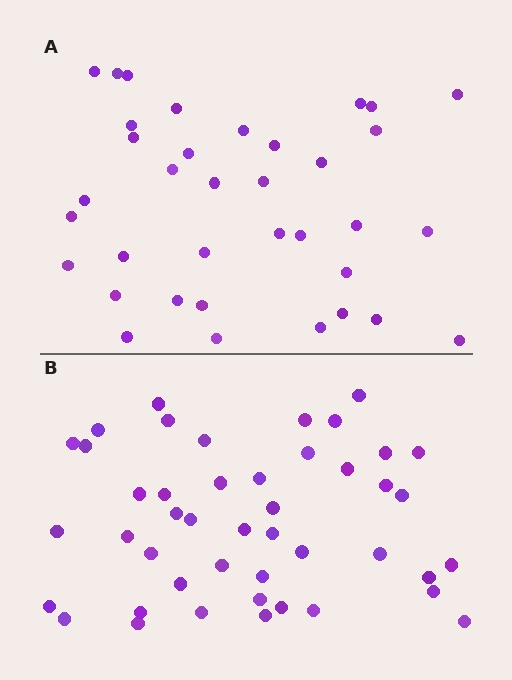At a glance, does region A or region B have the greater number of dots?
Region B (the bottom region) has more dots.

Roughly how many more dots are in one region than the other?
Region B has roughly 8 or so more dots than region A.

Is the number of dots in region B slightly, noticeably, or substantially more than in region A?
Region B has noticeably more, but not dramatically so. The ratio is roughly 1.2 to 1.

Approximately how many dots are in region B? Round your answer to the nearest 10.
About 40 dots. (The exact count is 45, which rounds to 40.)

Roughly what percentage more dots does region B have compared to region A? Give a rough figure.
About 25% more.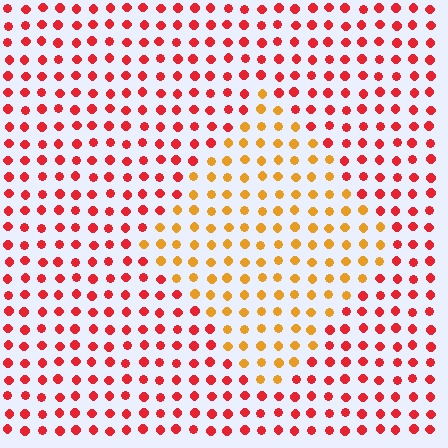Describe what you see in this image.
The image is filled with small red elements in a uniform arrangement. A diamond-shaped region is visible where the elements are tinted to a slightly different hue, forming a subtle color boundary.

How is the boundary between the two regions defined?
The boundary is defined purely by a slight shift in hue (about 42 degrees). Spacing, size, and orientation are identical on both sides.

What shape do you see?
I see a diamond.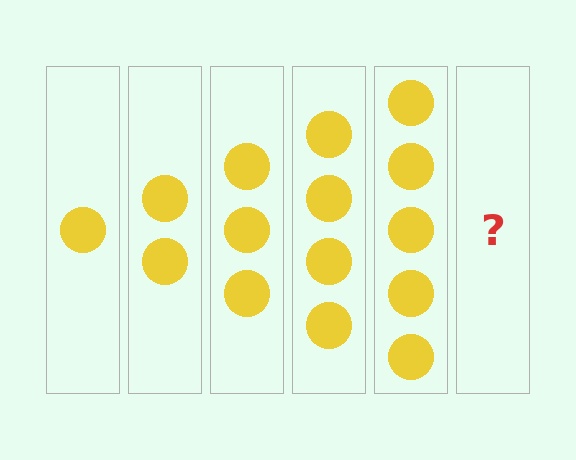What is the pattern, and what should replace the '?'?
The pattern is that each step adds one more circle. The '?' should be 6 circles.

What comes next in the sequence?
The next element should be 6 circles.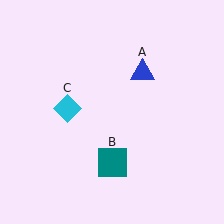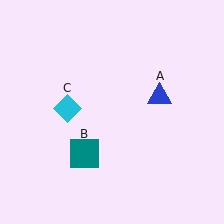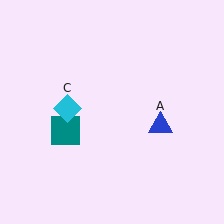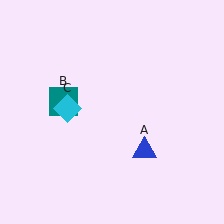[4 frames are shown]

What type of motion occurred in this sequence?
The blue triangle (object A), teal square (object B) rotated clockwise around the center of the scene.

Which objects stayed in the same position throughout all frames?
Cyan diamond (object C) remained stationary.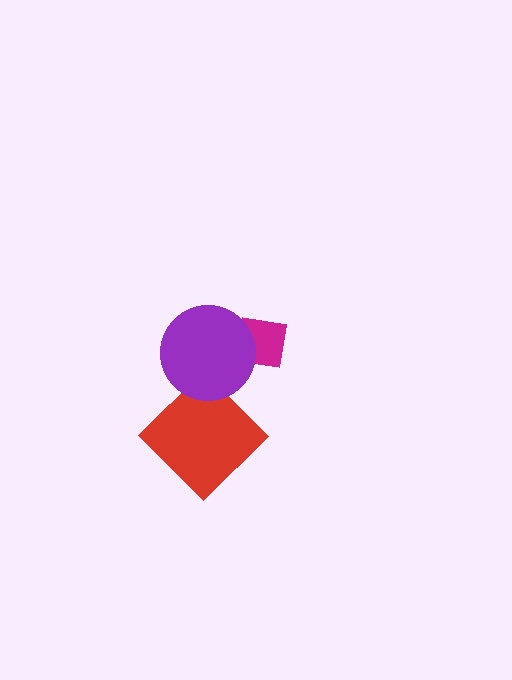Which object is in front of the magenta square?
The purple circle is in front of the magenta square.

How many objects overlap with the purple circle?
2 objects overlap with the purple circle.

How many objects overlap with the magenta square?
1 object overlaps with the magenta square.